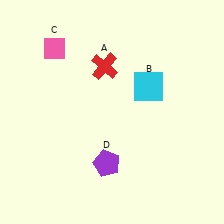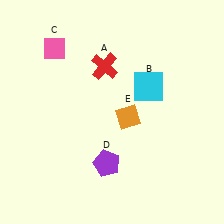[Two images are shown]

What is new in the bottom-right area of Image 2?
An orange diamond (E) was added in the bottom-right area of Image 2.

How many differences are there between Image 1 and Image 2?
There is 1 difference between the two images.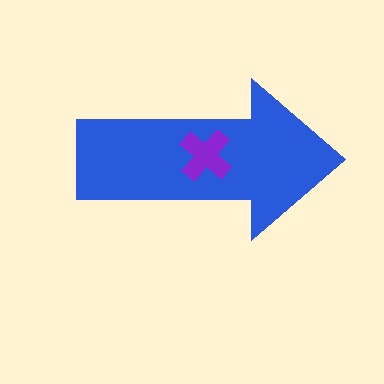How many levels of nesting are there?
2.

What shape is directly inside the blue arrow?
The purple cross.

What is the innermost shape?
The purple cross.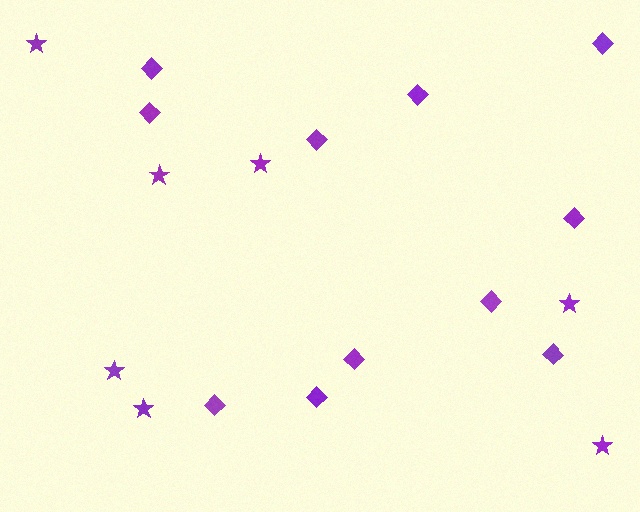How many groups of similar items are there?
There are 2 groups: one group of diamonds (11) and one group of stars (7).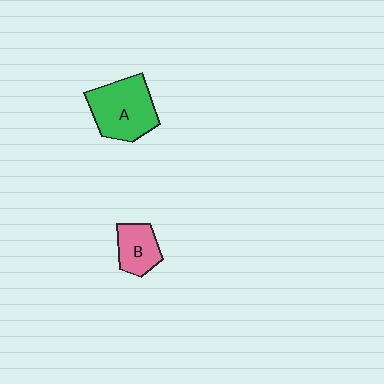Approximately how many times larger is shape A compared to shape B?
Approximately 1.8 times.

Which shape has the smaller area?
Shape B (pink).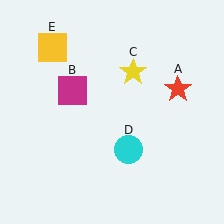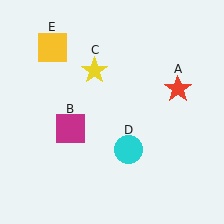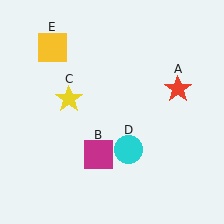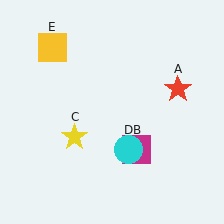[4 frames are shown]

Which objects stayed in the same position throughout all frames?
Red star (object A) and cyan circle (object D) and yellow square (object E) remained stationary.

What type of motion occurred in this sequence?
The magenta square (object B), yellow star (object C) rotated counterclockwise around the center of the scene.